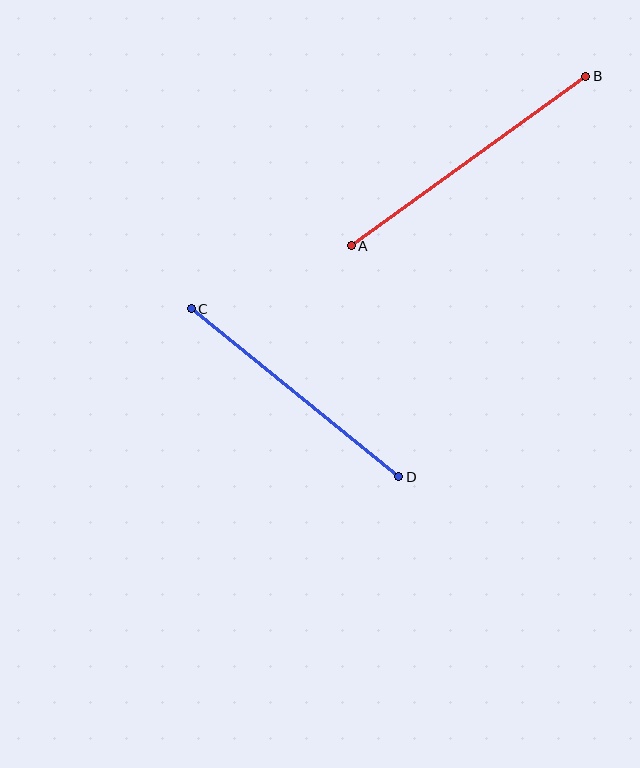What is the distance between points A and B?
The distance is approximately 289 pixels.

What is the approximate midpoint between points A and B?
The midpoint is at approximately (468, 161) pixels.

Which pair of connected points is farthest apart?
Points A and B are farthest apart.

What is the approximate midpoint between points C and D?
The midpoint is at approximately (295, 393) pixels.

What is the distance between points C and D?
The distance is approximately 267 pixels.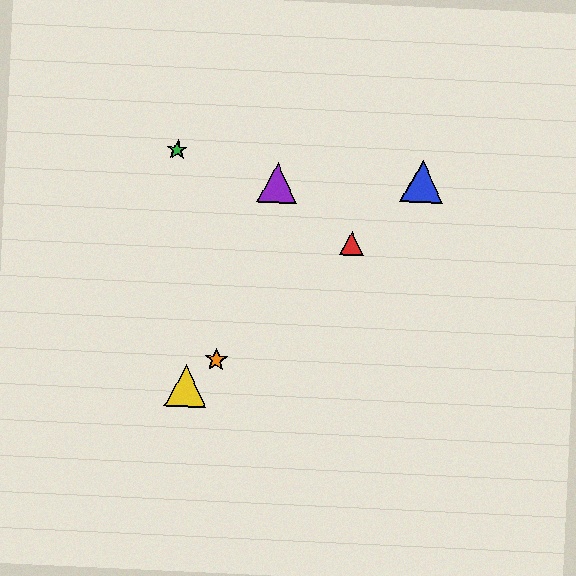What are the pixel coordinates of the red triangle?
The red triangle is at (351, 243).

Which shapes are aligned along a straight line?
The red triangle, the blue triangle, the yellow triangle, the orange star are aligned along a straight line.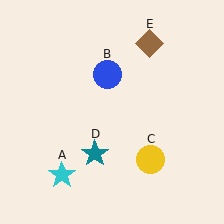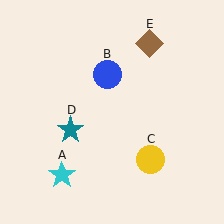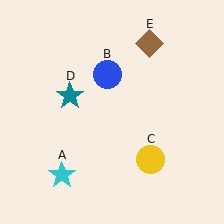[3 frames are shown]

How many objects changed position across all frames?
1 object changed position: teal star (object D).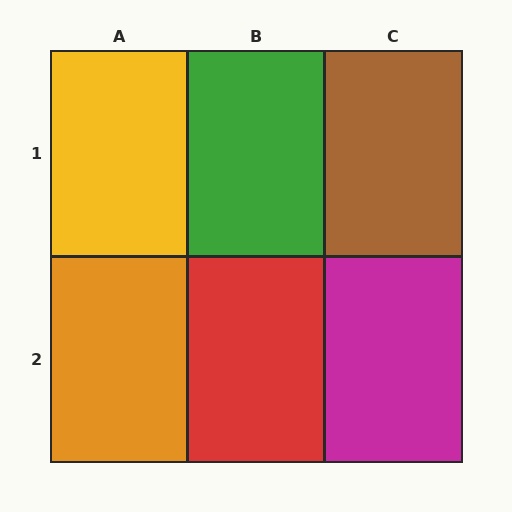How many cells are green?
1 cell is green.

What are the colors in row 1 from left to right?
Yellow, green, brown.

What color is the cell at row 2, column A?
Orange.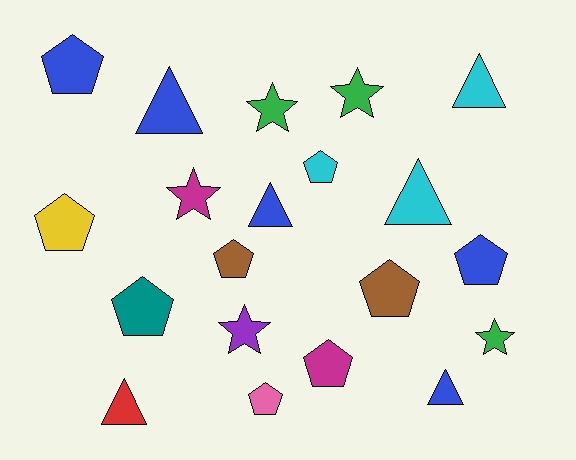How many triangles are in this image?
There are 6 triangles.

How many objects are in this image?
There are 20 objects.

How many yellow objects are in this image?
There is 1 yellow object.